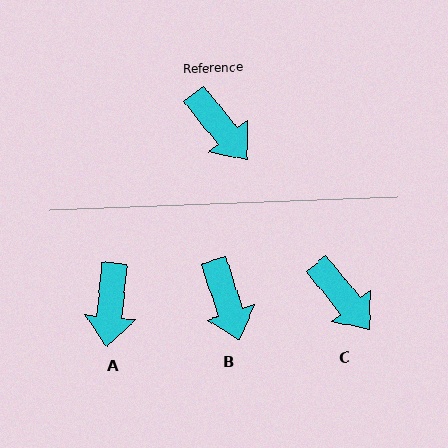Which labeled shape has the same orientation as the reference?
C.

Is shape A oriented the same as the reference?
No, it is off by about 45 degrees.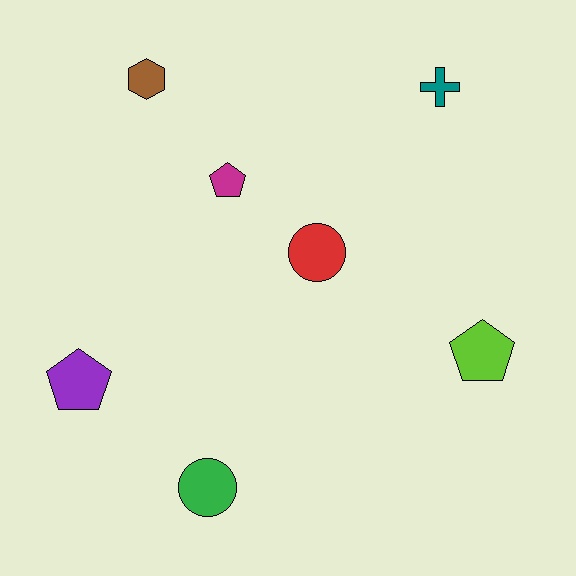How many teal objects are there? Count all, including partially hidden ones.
There is 1 teal object.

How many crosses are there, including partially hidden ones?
There is 1 cross.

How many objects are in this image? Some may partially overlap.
There are 7 objects.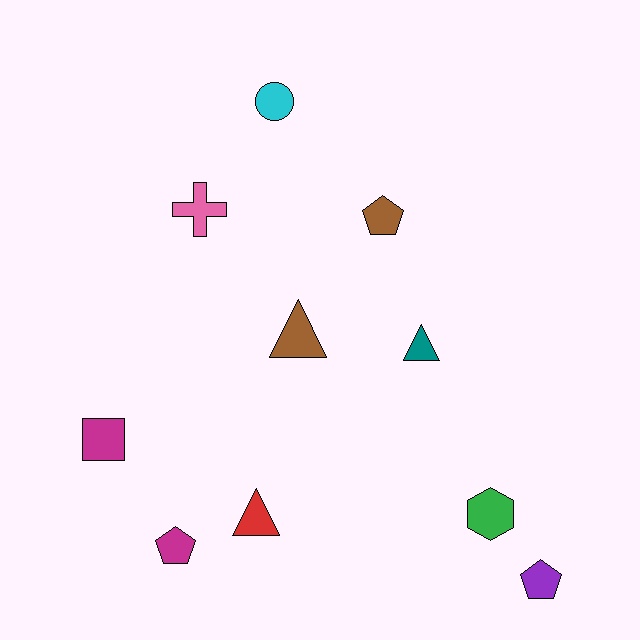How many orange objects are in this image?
There are no orange objects.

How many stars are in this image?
There are no stars.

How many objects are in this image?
There are 10 objects.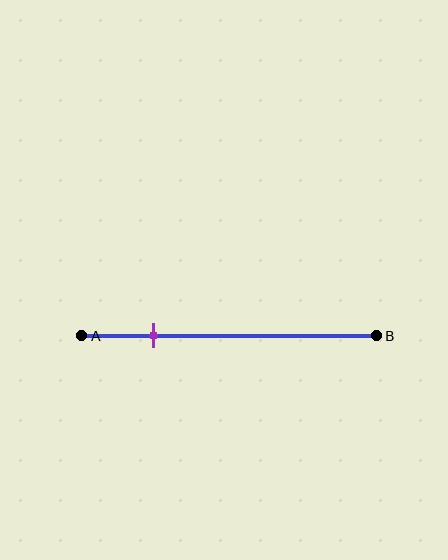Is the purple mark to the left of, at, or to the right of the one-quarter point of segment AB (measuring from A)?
The purple mark is approximately at the one-quarter point of segment AB.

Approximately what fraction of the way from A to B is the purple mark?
The purple mark is approximately 25% of the way from A to B.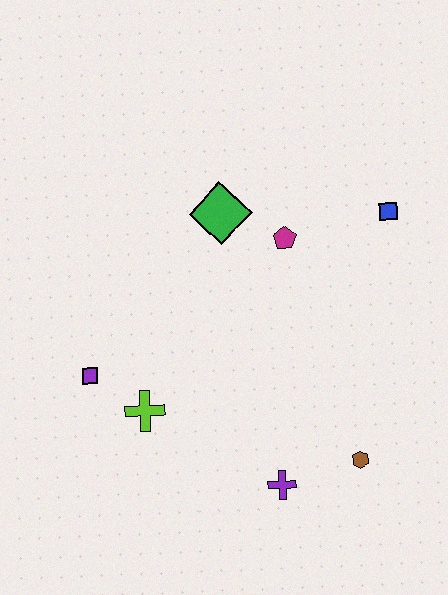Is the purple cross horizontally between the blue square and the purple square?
Yes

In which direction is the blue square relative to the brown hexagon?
The blue square is above the brown hexagon.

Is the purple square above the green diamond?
No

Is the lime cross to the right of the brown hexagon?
No